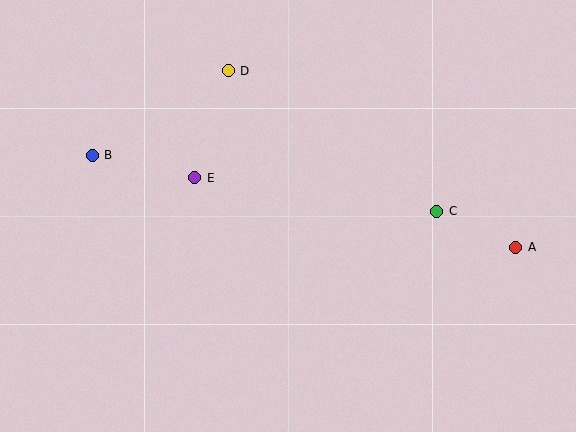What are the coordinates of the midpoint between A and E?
The midpoint between A and E is at (355, 213).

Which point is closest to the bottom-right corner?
Point A is closest to the bottom-right corner.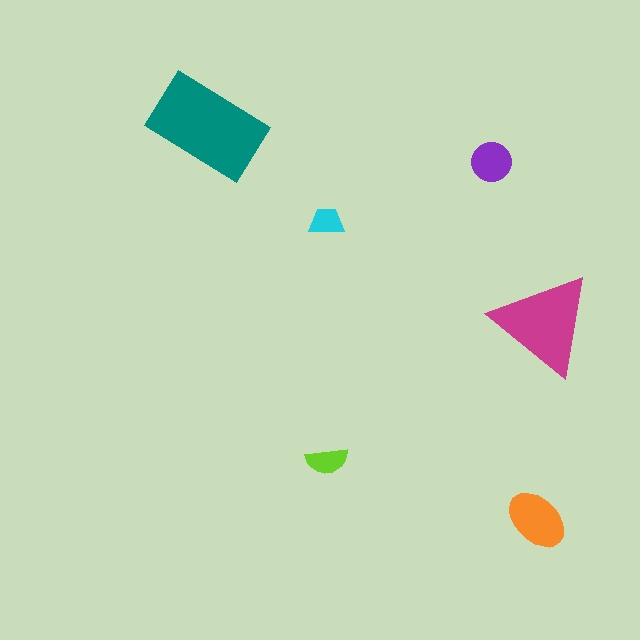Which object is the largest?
The teal rectangle.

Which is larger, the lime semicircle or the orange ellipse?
The orange ellipse.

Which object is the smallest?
The cyan trapezoid.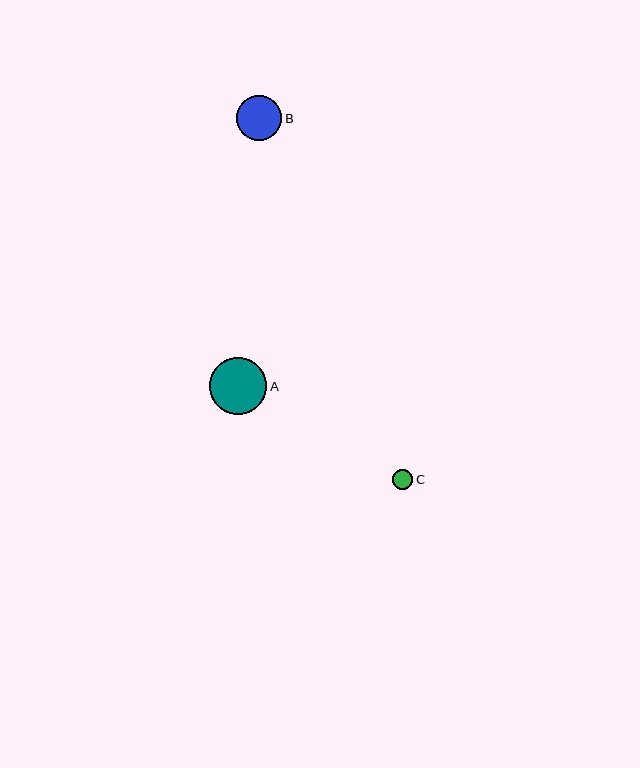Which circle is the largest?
Circle A is the largest with a size of approximately 58 pixels.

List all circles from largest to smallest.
From largest to smallest: A, B, C.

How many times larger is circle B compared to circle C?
Circle B is approximately 2.3 times the size of circle C.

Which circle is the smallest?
Circle C is the smallest with a size of approximately 20 pixels.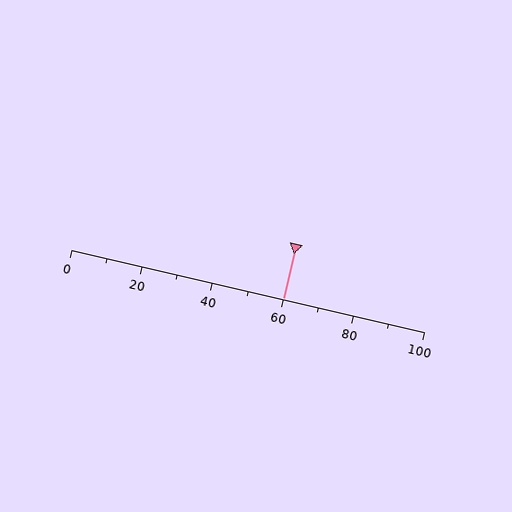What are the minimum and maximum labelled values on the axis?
The axis runs from 0 to 100.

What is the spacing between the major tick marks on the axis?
The major ticks are spaced 20 apart.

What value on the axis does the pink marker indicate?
The marker indicates approximately 60.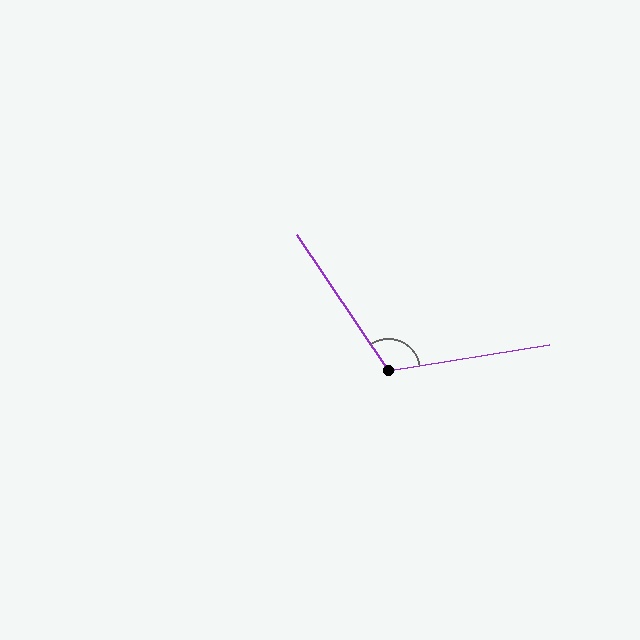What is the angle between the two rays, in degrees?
Approximately 115 degrees.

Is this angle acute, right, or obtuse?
It is obtuse.